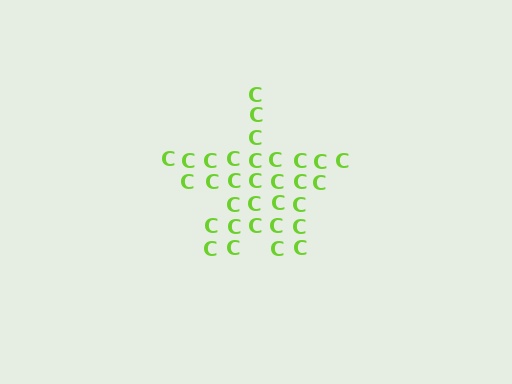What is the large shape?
The large shape is a star.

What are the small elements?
The small elements are letter C's.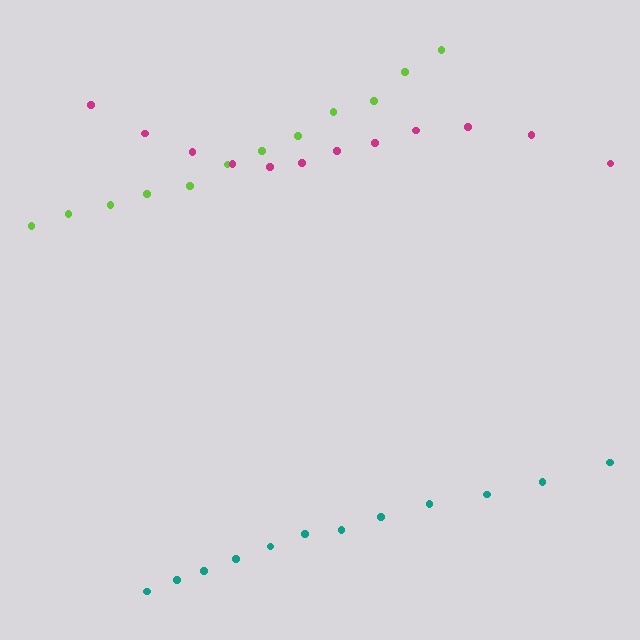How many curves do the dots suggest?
There are 3 distinct paths.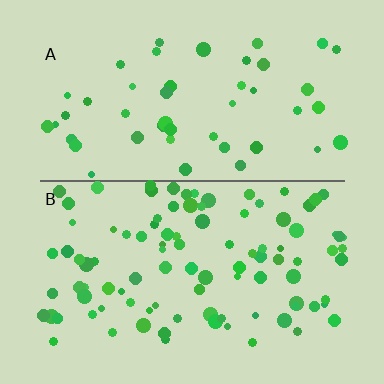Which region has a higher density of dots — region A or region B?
B (the bottom).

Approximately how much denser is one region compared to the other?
Approximately 2.0× — region B over region A.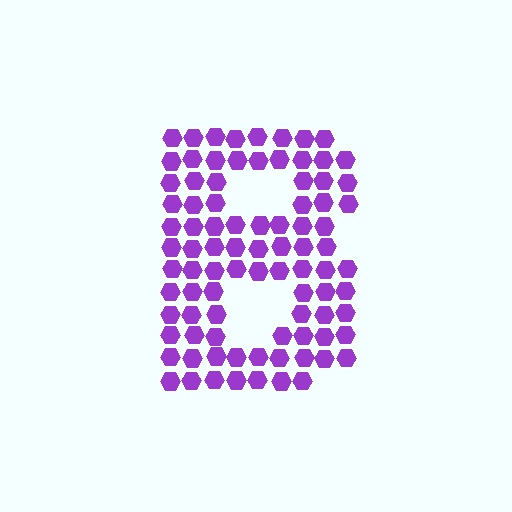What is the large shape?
The large shape is the letter B.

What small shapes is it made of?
It is made of small hexagons.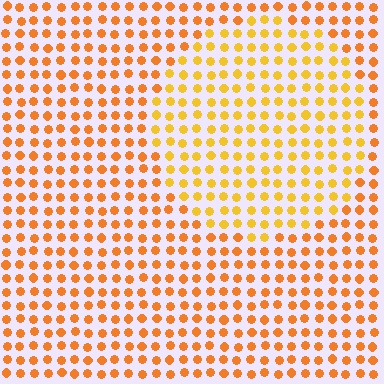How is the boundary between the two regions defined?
The boundary is defined purely by a slight shift in hue (about 21 degrees). Spacing, size, and orientation are identical on both sides.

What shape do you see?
I see a circle.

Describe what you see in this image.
The image is filled with small orange elements in a uniform arrangement. A circle-shaped region is visible where the elements are tinted to a slightly different hue, forming a subtle color boundary.